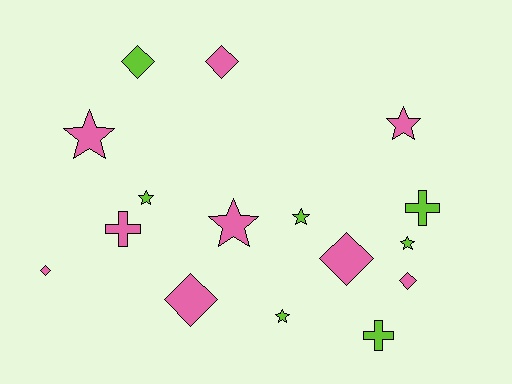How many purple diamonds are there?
There are no purple diamonds.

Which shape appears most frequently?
Star, with 7 objects.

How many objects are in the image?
There are 16 objects.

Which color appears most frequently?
Pink, with 9 objects.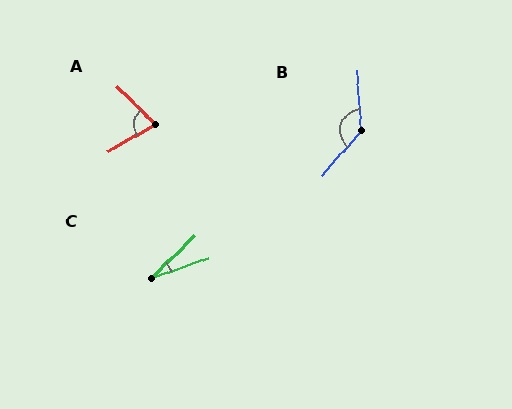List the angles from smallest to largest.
C (25°), A (75°), B (135°).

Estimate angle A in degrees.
Approximately 75 degrees.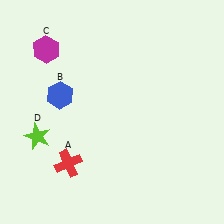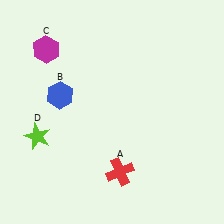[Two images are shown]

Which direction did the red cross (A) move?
The red cross (A) moved right.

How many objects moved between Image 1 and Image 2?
1 object moved between the two images.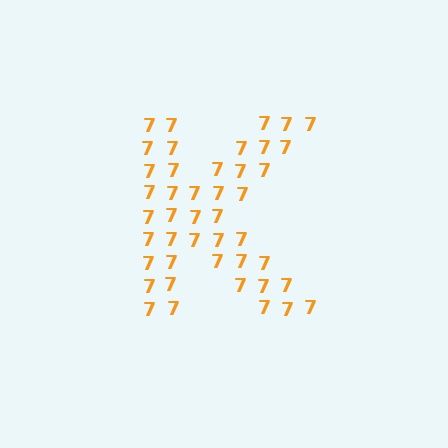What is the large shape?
The large shape is the letter K.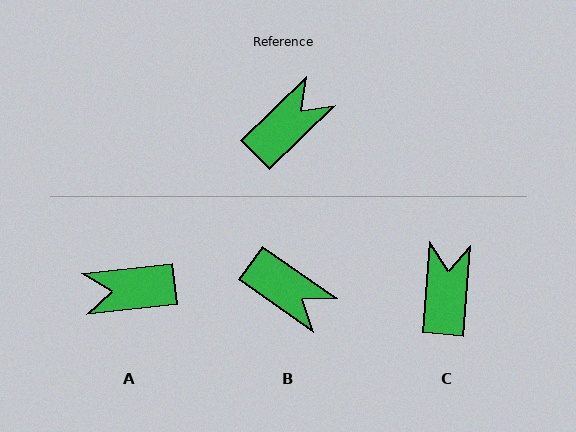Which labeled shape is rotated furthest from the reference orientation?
A, about 142 degrees away.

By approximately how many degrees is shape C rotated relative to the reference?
Approximately 41 degrees counter-clockwise.